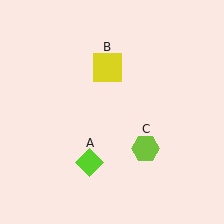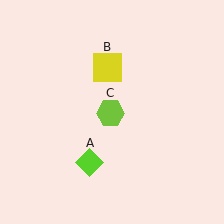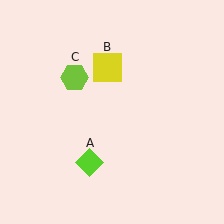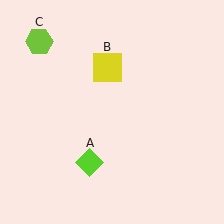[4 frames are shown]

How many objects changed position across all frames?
1 object changed position: lime hexagon (object C).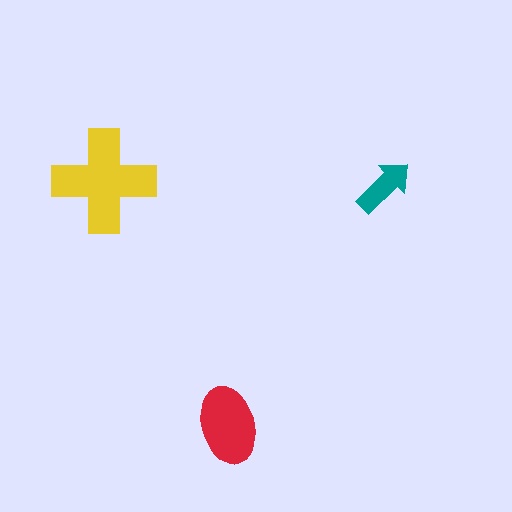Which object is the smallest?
The teal arrow.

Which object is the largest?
The yellow cross.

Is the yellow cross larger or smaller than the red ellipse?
Larger.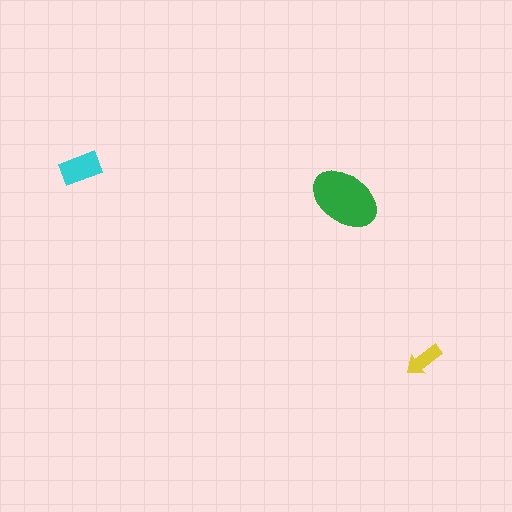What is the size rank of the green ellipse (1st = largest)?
1st.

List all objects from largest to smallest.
The green ellipse, the cyan rectangle, the yellow arrow.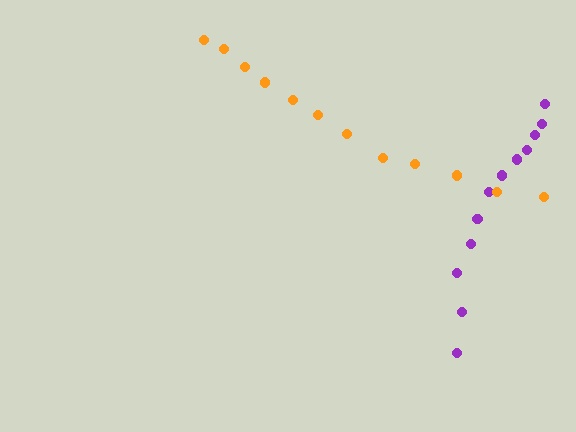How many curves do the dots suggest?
There are 2 distinct paths.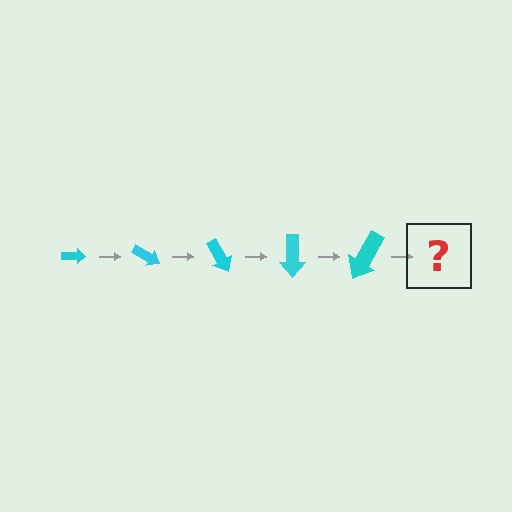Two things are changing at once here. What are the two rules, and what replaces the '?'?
The two rules are that the arrow grows larger each step and it rotates 30 degrees each step. The '?' should be an arrow, larger than the previous one and rotated 150 degrees from the start.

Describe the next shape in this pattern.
It should be an arrow, larger than the previous one and rotated 150 degrees from the start.